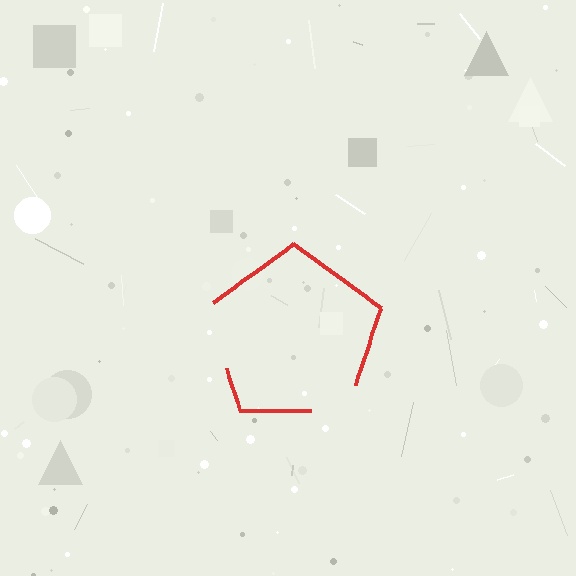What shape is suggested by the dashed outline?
The dashed outline suggests a pentagon.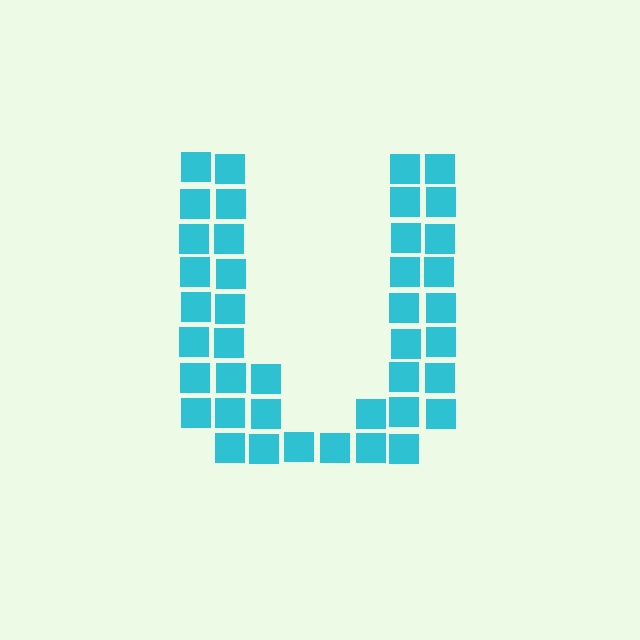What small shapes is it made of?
It is made of small squares.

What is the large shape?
The large shape is the letter U.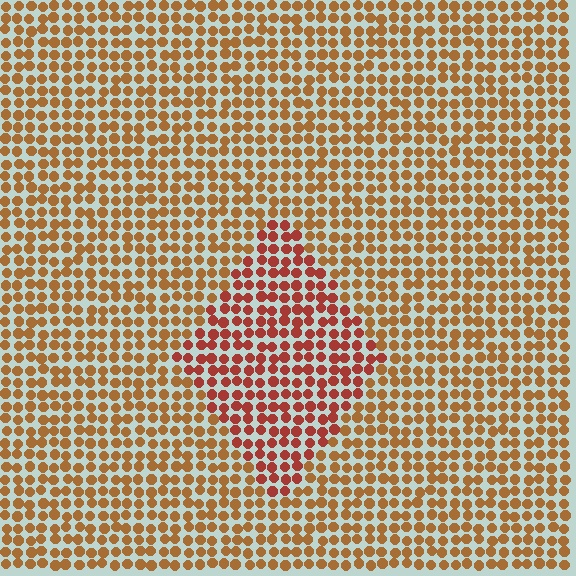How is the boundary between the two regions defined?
The boundary is defined purely by a slight shift in hue (about 28 degrees). Spacing, size, and orientation are identical on both sides.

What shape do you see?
I see a diamond.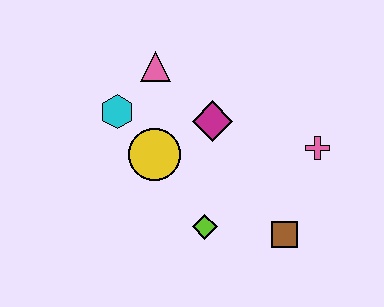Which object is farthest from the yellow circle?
The pink cross is farthest from the yellow circle.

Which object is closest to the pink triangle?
The cyan hexagon is closest to the pink triangle.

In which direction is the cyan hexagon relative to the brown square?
The cyan hexagon is to the left of the brown square.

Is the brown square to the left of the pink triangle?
No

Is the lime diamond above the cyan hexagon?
No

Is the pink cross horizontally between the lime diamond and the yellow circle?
No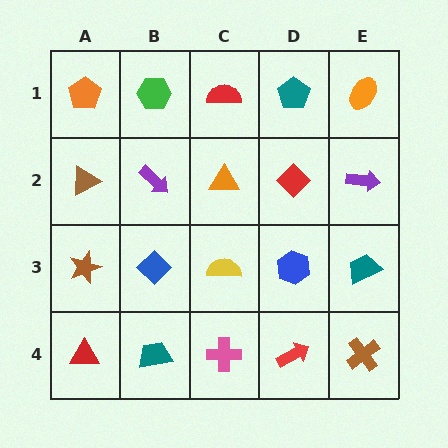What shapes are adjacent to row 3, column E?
A purple arrow (row 2, column E), a brown cross (row 4, column E), a blue hexagon (row 3, column D).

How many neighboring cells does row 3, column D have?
4.